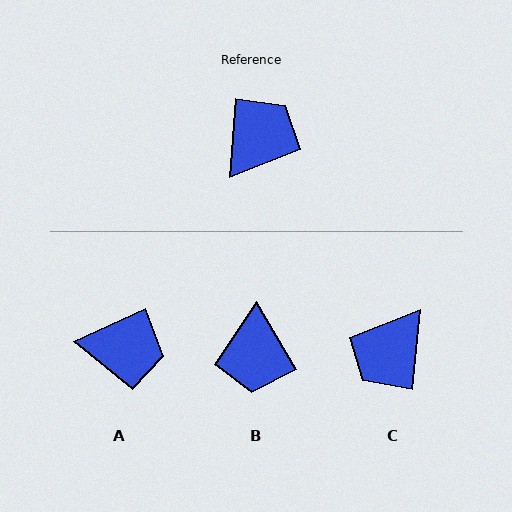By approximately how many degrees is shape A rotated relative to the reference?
Approximately 61 degrees clockwise.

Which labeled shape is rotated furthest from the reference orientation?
C, about 179 degrees away.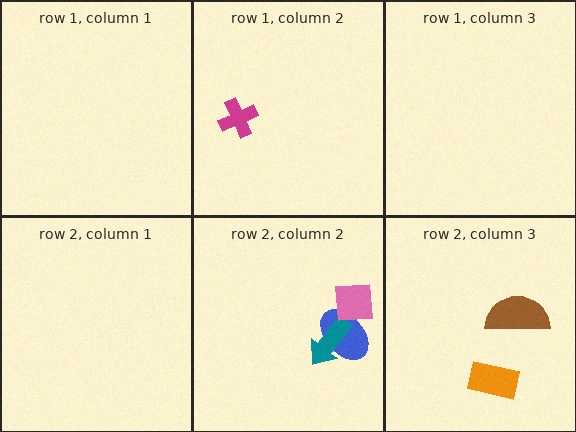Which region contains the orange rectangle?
The row 2, column 3 region.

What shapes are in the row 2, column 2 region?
The blue ellipse, the teal arrow, the pink square.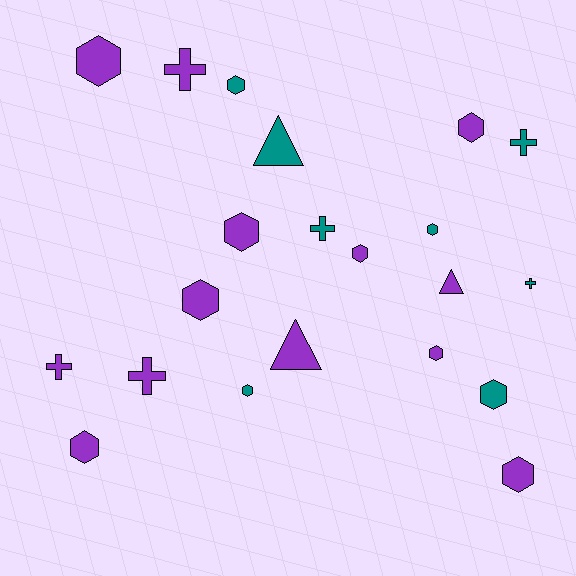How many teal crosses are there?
There are 3 teal crosses.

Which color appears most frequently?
Purple, with 13 objects.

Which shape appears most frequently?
Hexagon, with 12 objects.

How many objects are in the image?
There are 21 objects.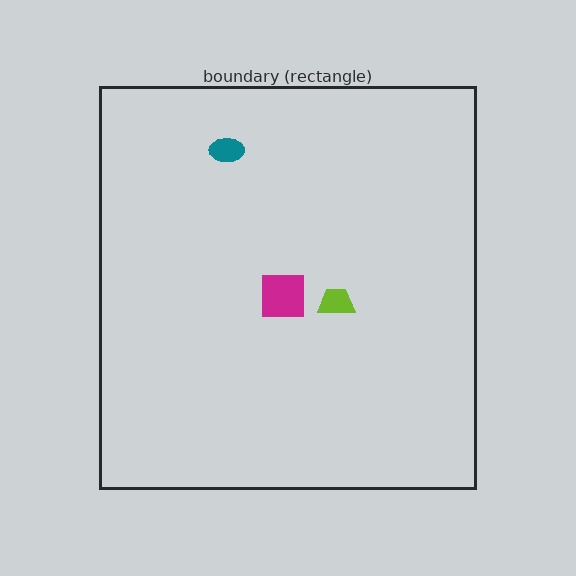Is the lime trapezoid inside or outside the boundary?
Inside.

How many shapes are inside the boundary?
3 inside, 0 outside.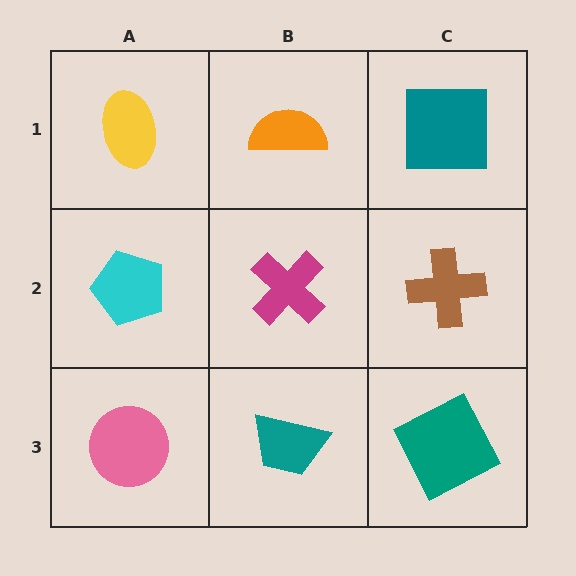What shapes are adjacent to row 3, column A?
A cyan pentagon (row 2, column A), a teal trapezoid (row 3, column B).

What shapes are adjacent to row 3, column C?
A brown cross (row 2, column C), a teal trapezoid (row 3, column B).